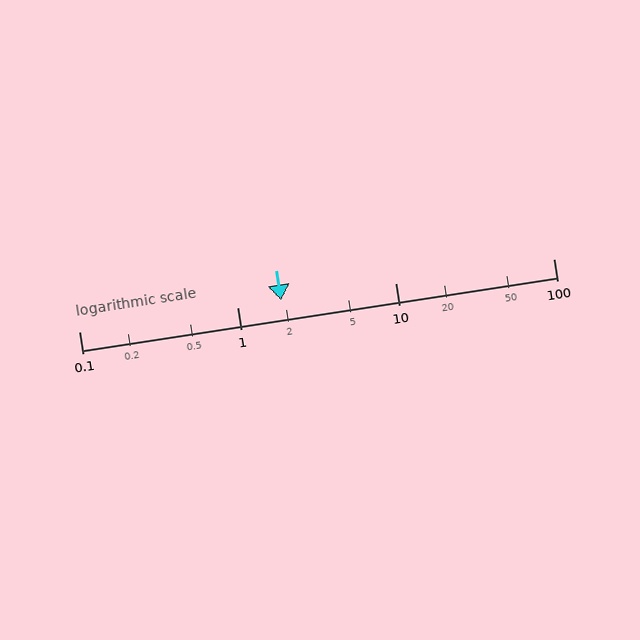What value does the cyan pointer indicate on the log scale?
The pointer indicates approximately 1.9.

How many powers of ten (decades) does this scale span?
The scale spans 3 decades, from 0.1 to 100.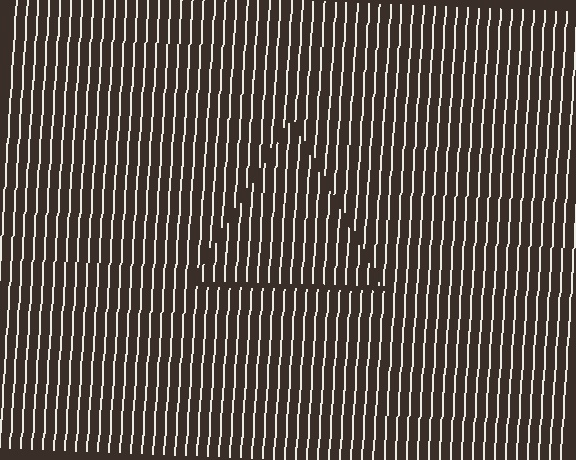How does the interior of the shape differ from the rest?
The interior of the shape contains the same grating, shifted by half a period — the contour is defined by the phase discontinuity where line-ends from the inner and outer gratings abut.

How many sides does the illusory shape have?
3 sides — the line-ends trace a triangle.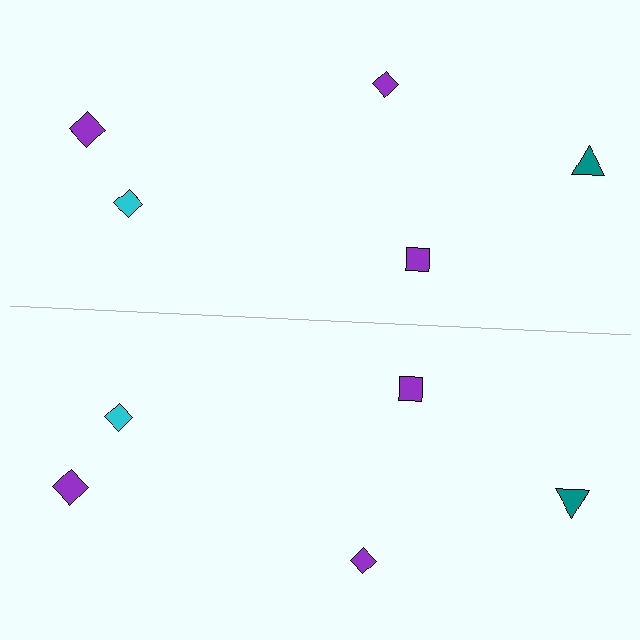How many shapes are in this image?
There are 10 shapes in this image.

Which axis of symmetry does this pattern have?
The pattern has a horizontal axis of symmetry running through the center of the image.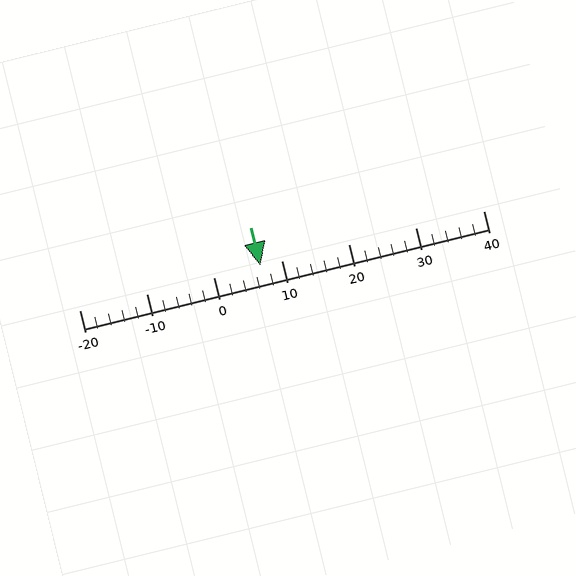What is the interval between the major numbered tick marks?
The major tick marks are spaced 10 units apart.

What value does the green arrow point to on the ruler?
The green arrow points to approximately 7.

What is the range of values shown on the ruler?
The ruler shows values from -20 to 40.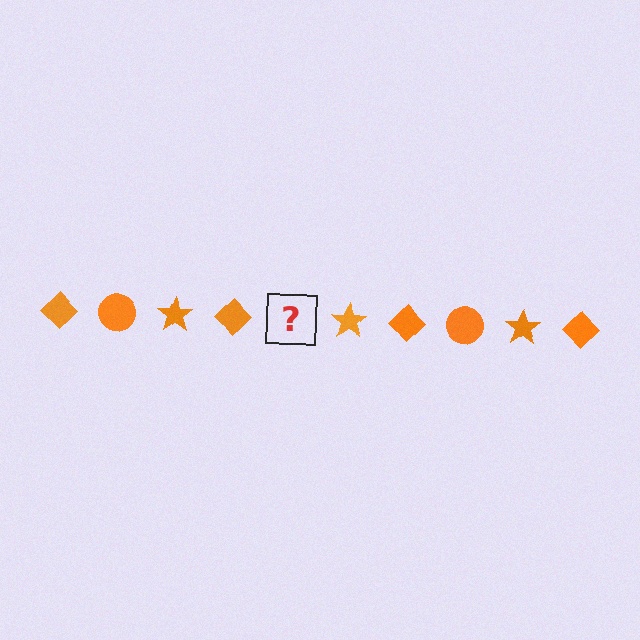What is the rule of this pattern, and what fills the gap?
The rule is that the pattern cycles through diamond, circle, star shapes in orange. The gap should be filled with an orange circle.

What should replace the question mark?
The question mark should be replaced with an orange circle.